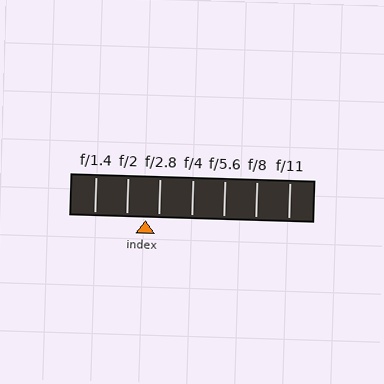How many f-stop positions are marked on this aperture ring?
There are 7 f-stop positions marked.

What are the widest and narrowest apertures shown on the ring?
The widest aperture shown is f/1.4 and the narrowest is f/11.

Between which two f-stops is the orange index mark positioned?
The index mark is between f/2 and f/2.8.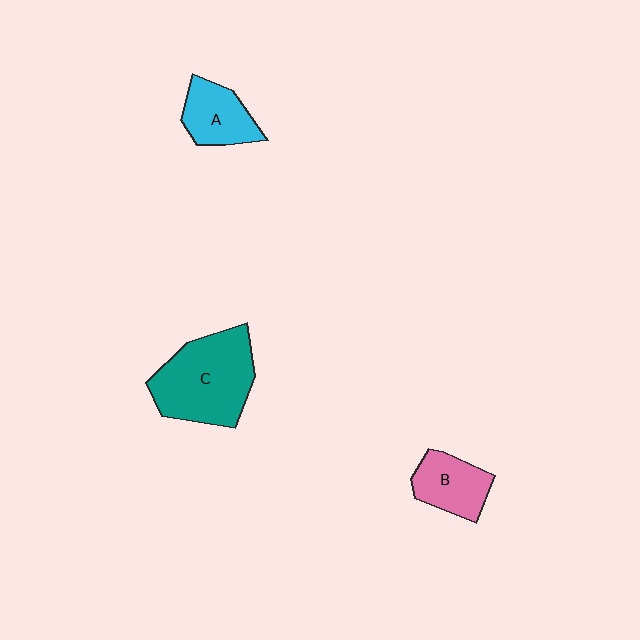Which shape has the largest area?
Shape C (teal).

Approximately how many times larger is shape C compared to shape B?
Approximately 1.9 times.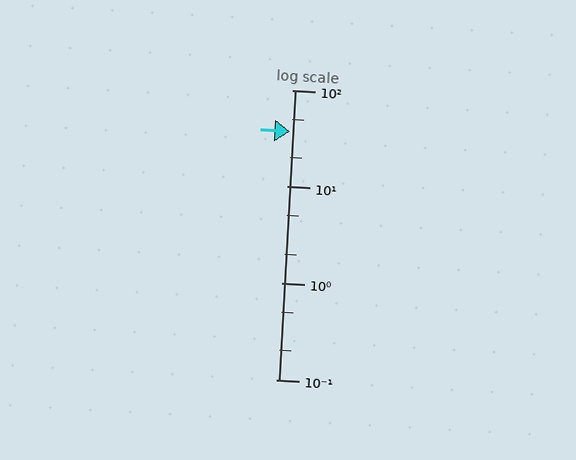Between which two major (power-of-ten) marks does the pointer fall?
The pointer is between 10 and 100.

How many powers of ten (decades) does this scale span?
The scale spans 3 decades, from 0.1 to 100.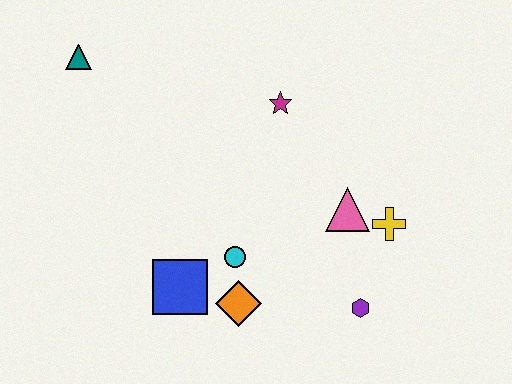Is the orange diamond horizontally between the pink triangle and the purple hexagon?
No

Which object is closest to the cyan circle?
The orange diamond is closest to the cyan circle.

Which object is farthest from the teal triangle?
The purple hexagon is farthest from the teal triangle.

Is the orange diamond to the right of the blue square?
Yes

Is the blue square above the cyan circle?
No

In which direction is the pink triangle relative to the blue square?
The pink triangle is to the right of the blue square.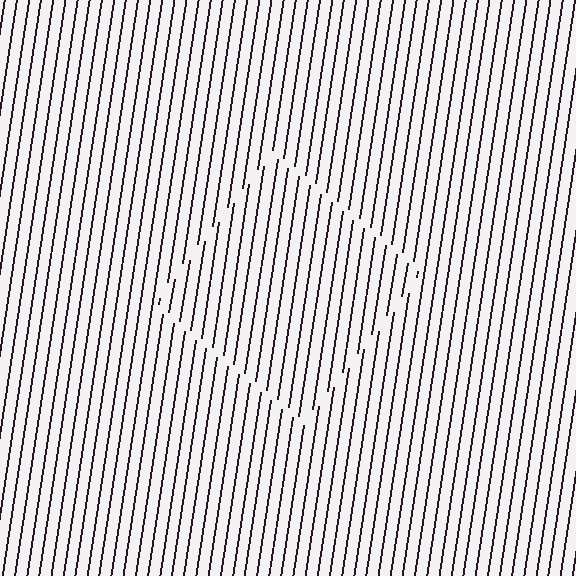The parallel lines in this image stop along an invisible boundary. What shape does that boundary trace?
An illusory square. The interior of the shape contains the same grating, shifted by half a period — the contour is defined by the phase discontinuity where line-ends from the inner and outer gratings abut.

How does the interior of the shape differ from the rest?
The interior of the shape contains the same grating, shifted by half a period — the contour is defined by the phase discontinuity where line-ends from the inner and outer gratings abut.